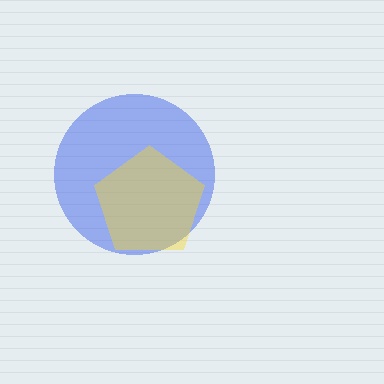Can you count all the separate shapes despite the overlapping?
Yes, there are 2 separate shapes.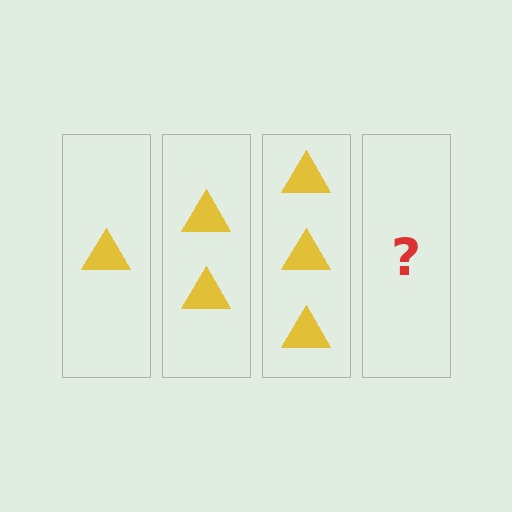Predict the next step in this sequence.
The next step is 4 triangles.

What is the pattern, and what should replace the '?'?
The pattern is that each step adds one more triangle. The '?' should be 4 triangles.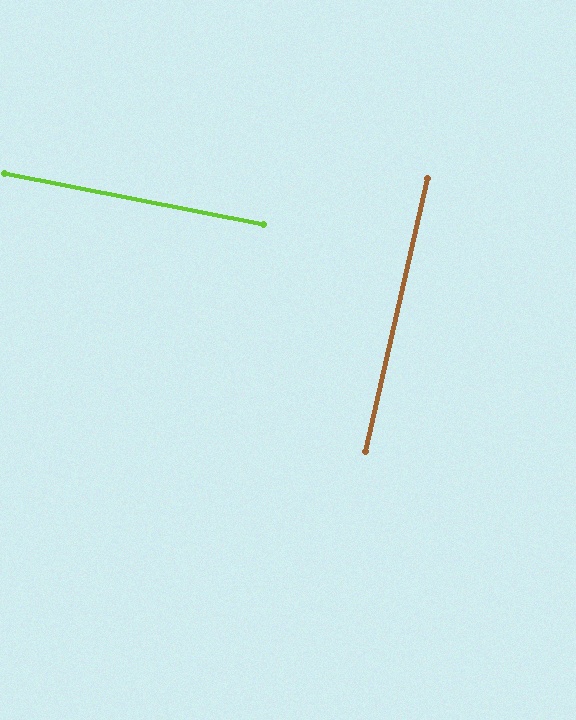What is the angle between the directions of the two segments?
Approximately 88 degrees.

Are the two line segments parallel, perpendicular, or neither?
Perpendicular — they meet at approximately 88°.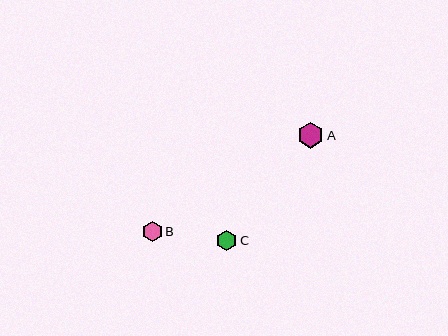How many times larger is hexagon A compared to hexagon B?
Hexagon A is approximately 1.3 times the size of hexagon B.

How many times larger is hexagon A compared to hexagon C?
Hexagon A is approximately 1.3 times the size of hexagon C.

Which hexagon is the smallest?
Hexagon B is the smallest with a size of approximately 20 pixels.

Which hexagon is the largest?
Hexagon A is the largest with a size of approximately 26 pixels.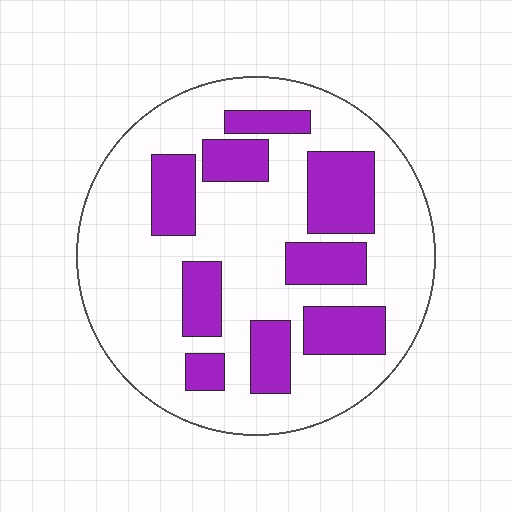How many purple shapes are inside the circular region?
9.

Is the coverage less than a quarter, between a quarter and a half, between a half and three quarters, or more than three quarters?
Between a quarter and a half.